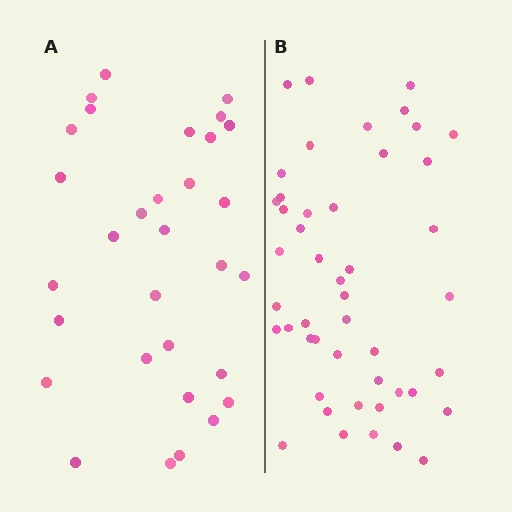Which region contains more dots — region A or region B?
Region B (the right region) has more dots.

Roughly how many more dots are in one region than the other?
Region B has approximately 15 more dots than region A.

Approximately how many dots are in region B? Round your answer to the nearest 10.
About 50 dots. (The exact count is 47, which rounds to 50.)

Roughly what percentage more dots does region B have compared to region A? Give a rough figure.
About 50% more.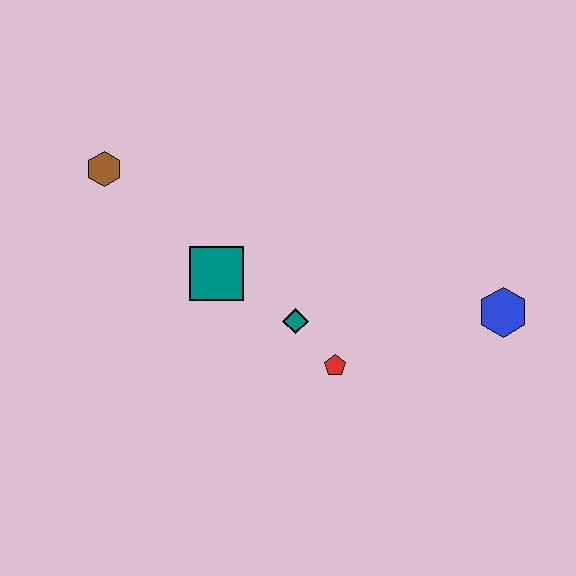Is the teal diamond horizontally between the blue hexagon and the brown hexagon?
Yes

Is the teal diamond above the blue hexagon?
No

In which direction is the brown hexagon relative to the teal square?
The brown hexagon is to the left of the teal square.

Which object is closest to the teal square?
The teal diamond is closest to the teal square.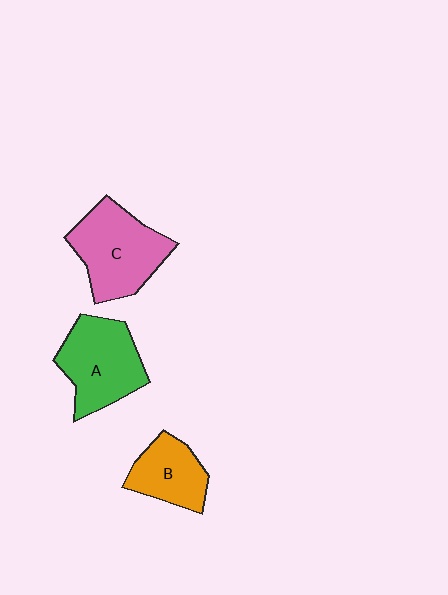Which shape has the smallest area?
Shape B (orange).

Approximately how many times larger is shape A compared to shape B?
Approximately 1.5 times.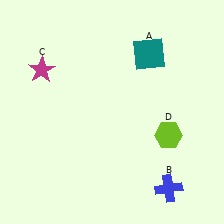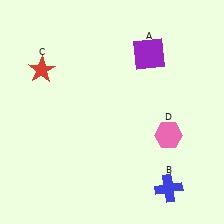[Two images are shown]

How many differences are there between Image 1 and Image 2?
There are 3 differences between the two images.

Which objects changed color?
A changed from teal to purple. C changed from magenta to red. D changed from lime to pink.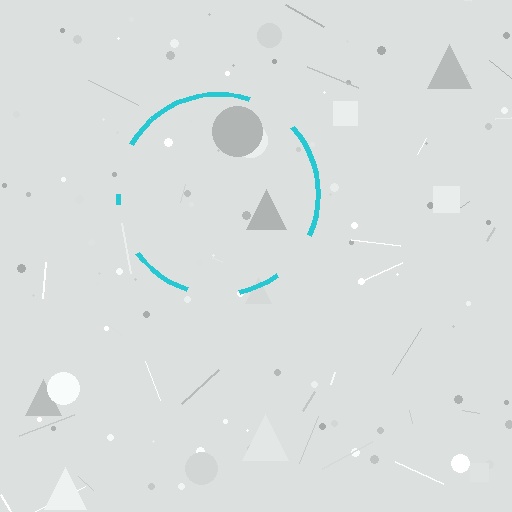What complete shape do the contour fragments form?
The contour fragments form a circle.